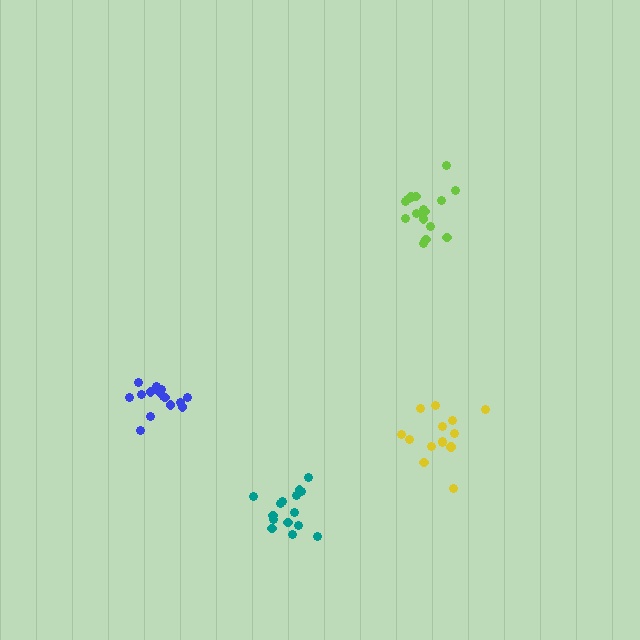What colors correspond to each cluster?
The clusters are colored: teal, lime, blue, yellow.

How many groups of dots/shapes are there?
There are 4 groups.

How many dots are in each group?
Group 1: 15 dots, Group 2: 17 dots, Group 3: 15 dots, Group 4: 14 dots (61 total).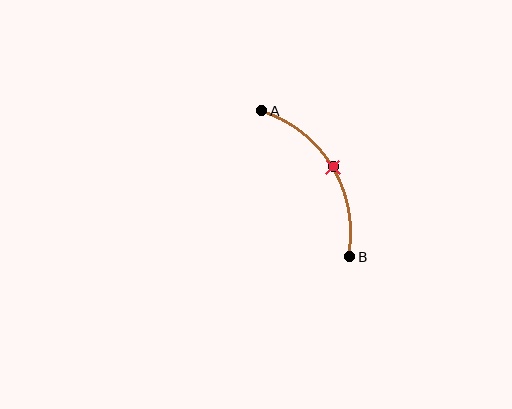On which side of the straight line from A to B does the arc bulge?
The arc bulges to the right of the straight line connecting A and B.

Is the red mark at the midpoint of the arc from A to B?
Yes. The red mark lies on the arc at equal arc-length from both A and B — it is the arc midpoint.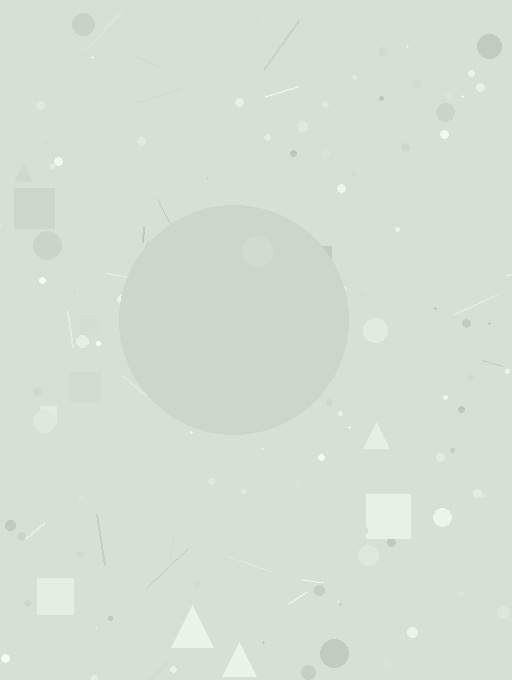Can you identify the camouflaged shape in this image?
The camouflaged shape is a circle.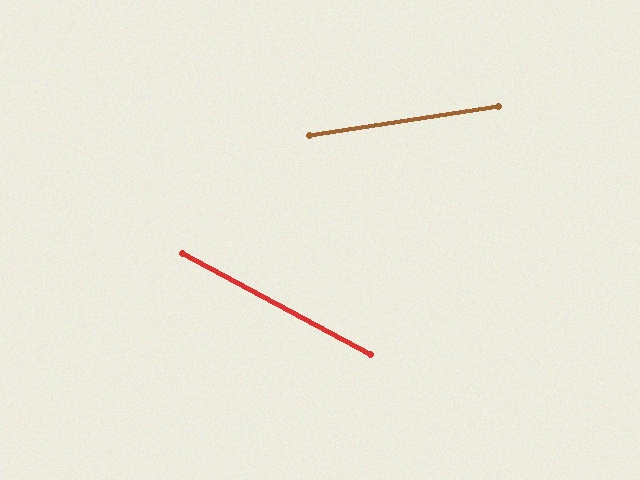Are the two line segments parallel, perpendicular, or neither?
Neither parallel nor perpendicular — they differ by about 37°.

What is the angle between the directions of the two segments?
Approximately 37 degrees.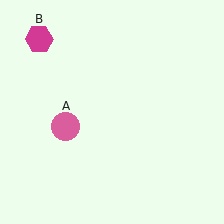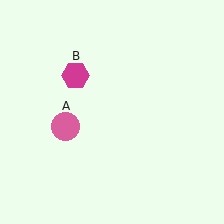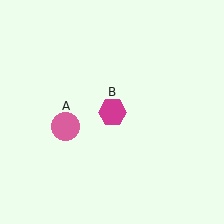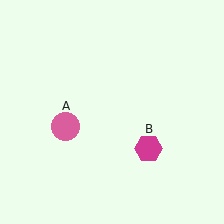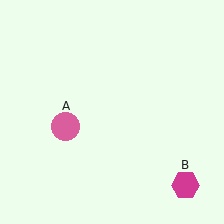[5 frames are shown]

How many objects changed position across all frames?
1 object changed position: magenta hexagon (object B).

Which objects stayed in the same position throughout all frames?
Pink circle (object A) remained stationary.